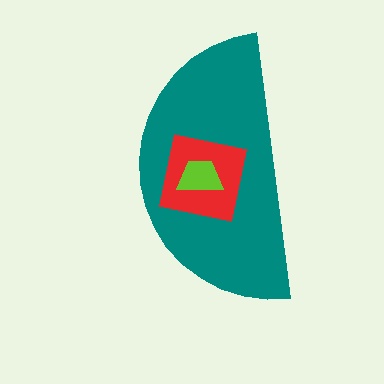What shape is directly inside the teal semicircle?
The red square.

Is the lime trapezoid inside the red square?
Yes.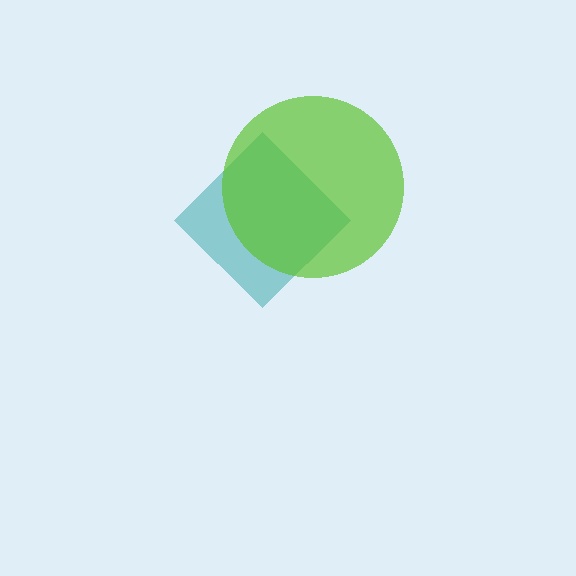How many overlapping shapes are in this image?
There are 2 overlapping shapes in the image.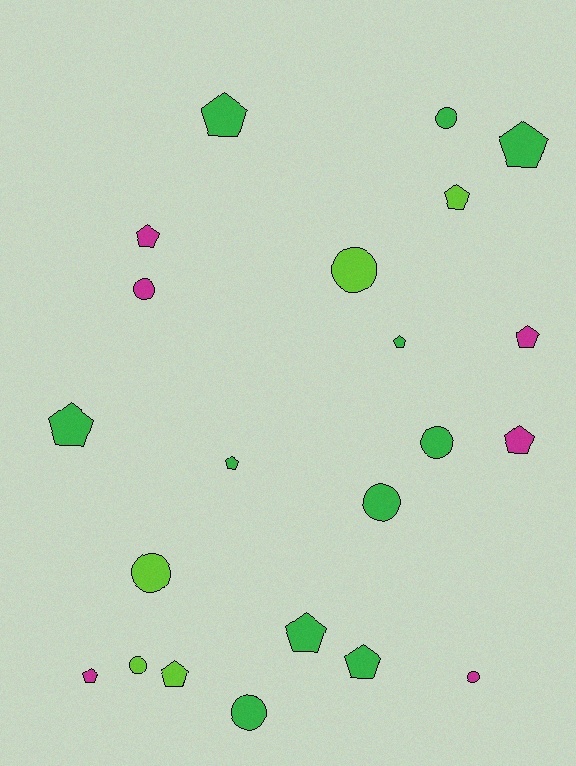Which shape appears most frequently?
Pentagon, with 13 objects.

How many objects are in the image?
There are 22 objects.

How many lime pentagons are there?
There are 2 lime pentagons.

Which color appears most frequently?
Green, with 11 objects.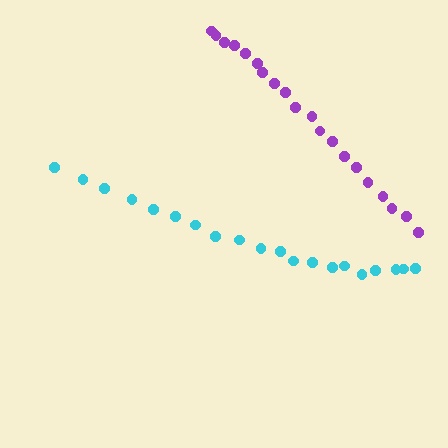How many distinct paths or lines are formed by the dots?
There are 2 distinct paths.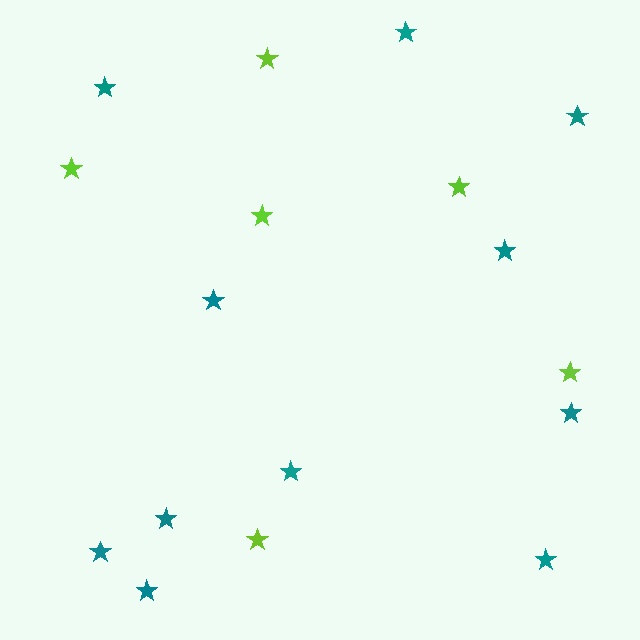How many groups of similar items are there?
There are 2 groups: one group of teal stars (11) and one group of lime stars (6).